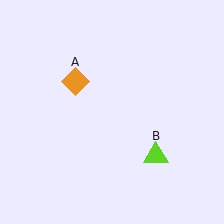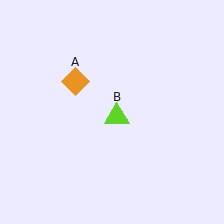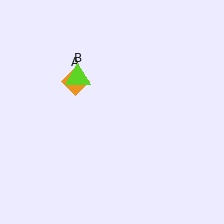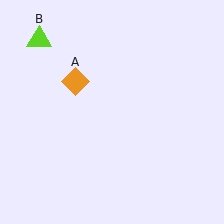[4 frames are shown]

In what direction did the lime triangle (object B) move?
The lime triangle (object B) moved up and to the left.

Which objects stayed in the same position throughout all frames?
Orange diamond (object A) remained stationary.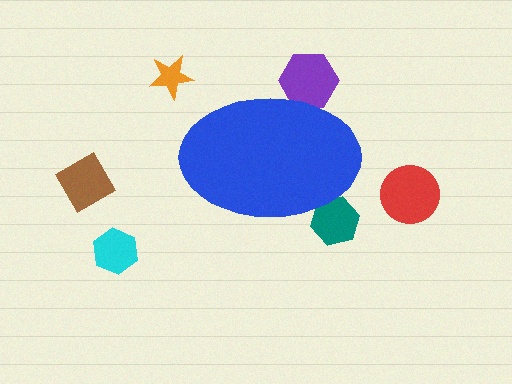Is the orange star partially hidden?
No, the orange star is fully visible.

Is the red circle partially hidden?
No, the red circle is fully visible.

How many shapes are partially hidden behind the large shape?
2 shapes are partially hidden.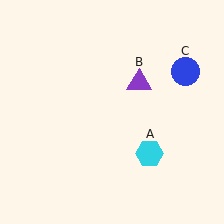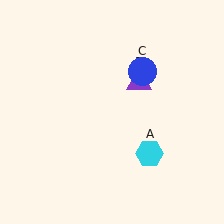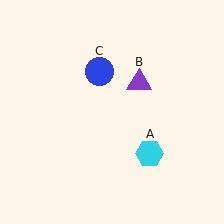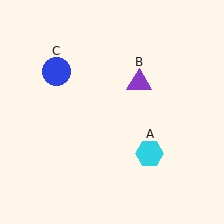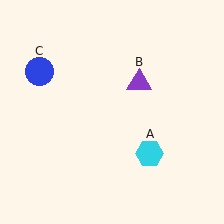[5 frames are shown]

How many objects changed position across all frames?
1 object changed position: blue circle (object C).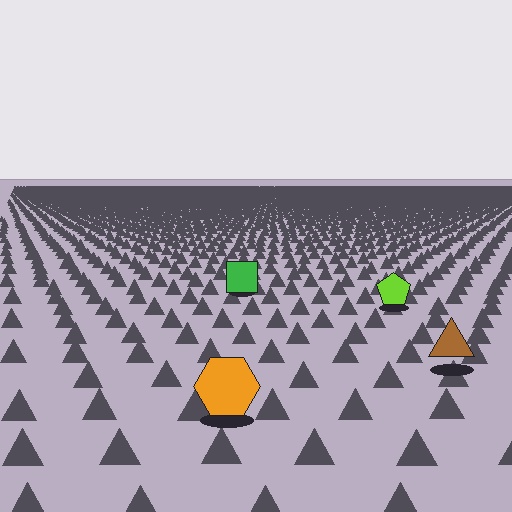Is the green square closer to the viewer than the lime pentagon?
No. The lime pentagon is closer — you can tell from the texture gradient: the ground texture is coarser near it.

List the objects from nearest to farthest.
From nearest to farthest: the orange hexagon, the brown triangle, the lime pentagon, the green square.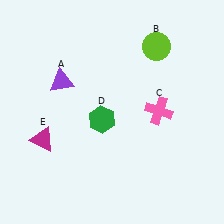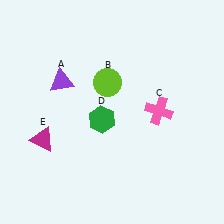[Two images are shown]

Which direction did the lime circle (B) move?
The lime circle (B) moved left.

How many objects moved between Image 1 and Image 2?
1 object moved between the two images.